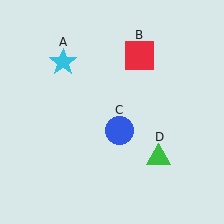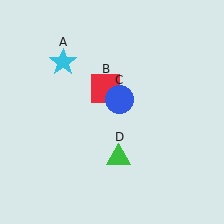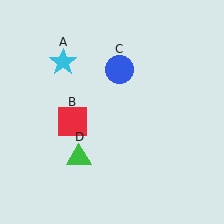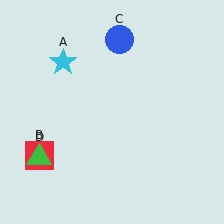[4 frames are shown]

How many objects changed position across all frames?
3 objects changed position: red square (object B), blue circle (object C), green triangle (object D).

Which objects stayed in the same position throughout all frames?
Cyan star (object A) remained stationary.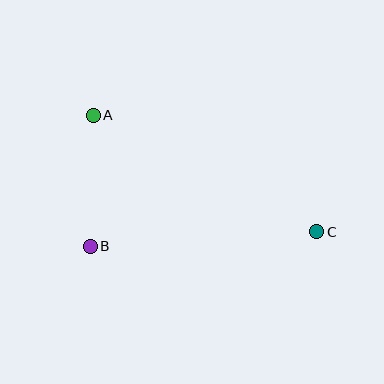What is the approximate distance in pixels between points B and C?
The distance between B and C is approximately 227 pixels.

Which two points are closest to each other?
Points A and B are closest to each other.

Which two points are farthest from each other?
Points A and C are farthest from each other.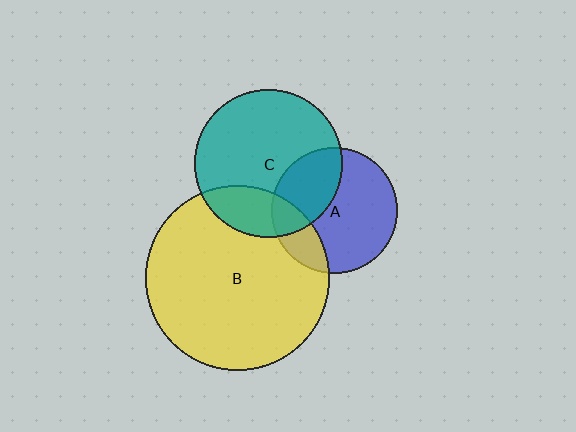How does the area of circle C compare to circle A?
Approximately 1.4 times.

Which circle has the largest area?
Circle B (yellow).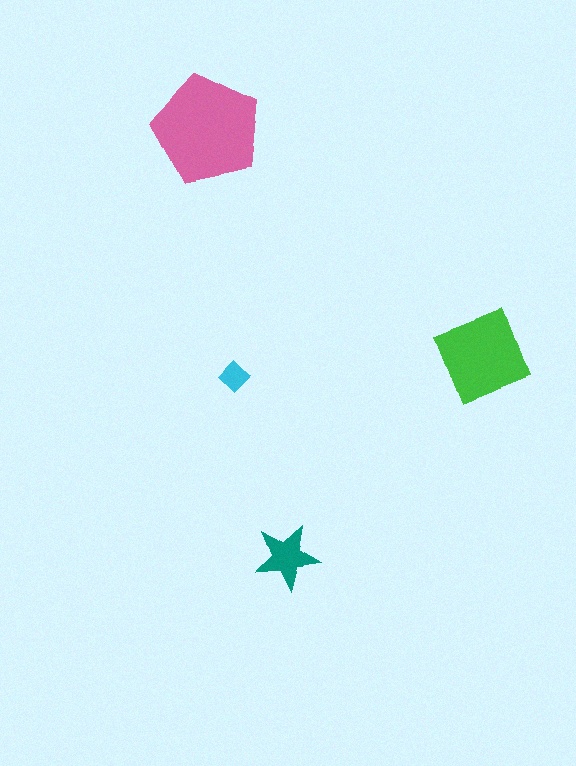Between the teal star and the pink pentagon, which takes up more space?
The pink pentagon.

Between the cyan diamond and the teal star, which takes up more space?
The teal star.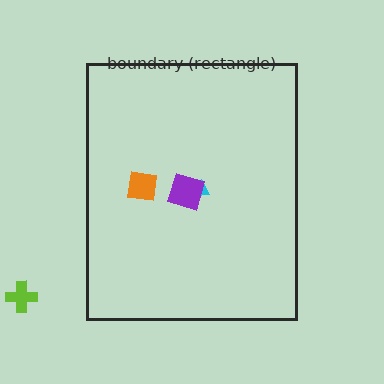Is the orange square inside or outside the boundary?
Inside.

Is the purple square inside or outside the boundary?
Inside.